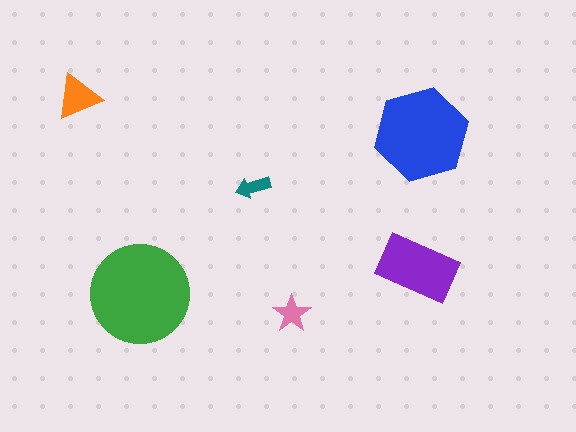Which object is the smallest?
The teal arrow.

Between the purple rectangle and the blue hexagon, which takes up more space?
The blue hexagon.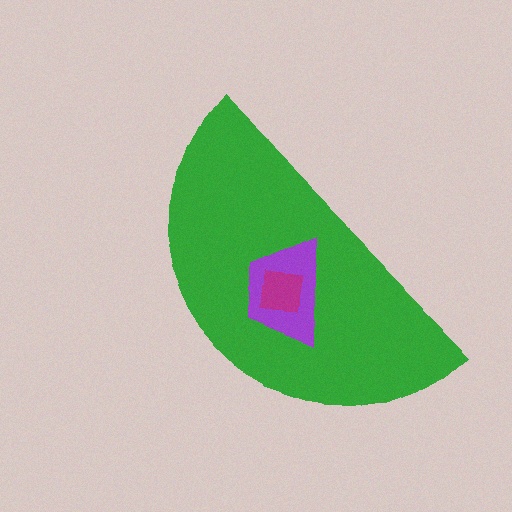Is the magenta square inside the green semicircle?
Yes.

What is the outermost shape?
The green semicircle.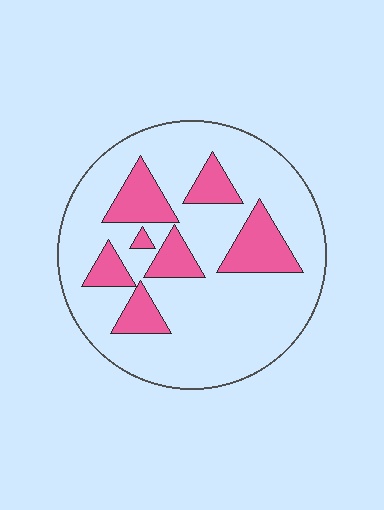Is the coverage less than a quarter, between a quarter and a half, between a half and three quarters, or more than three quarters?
Less than a quarter.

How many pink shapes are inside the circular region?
7.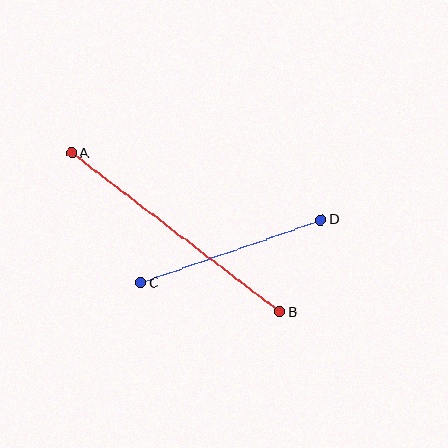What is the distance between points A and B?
The distance is approximately 262 pixels.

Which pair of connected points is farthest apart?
Points A and B are farthest apart.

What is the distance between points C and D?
The distance is approximately 190 pixels.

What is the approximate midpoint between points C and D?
The midpoint is at approximately (231, 251) pixels.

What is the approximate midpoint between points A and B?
The midpoint is at approximately (176, 233) pixels.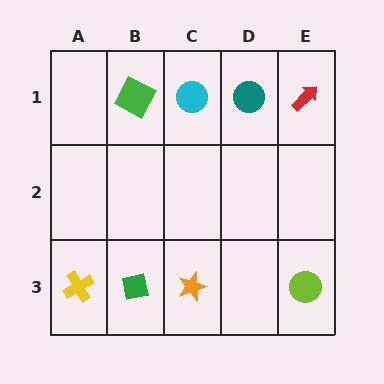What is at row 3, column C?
An orange star.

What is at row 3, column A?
A yellow cross.